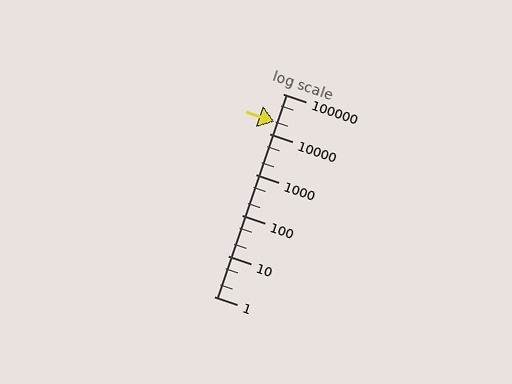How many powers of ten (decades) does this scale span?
The scale spans 5 decades, from 1 to 100000.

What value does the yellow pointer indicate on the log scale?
The pointer indicates approximately 21000.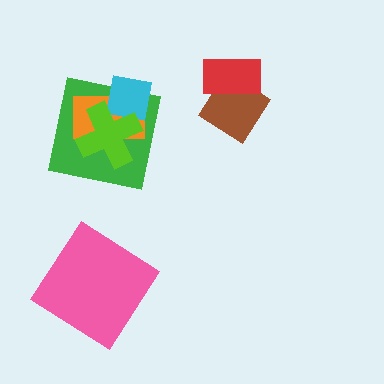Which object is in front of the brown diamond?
The red rectangle is in front of the brown diamond.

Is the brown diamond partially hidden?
Yes, it is partially covered by another shape.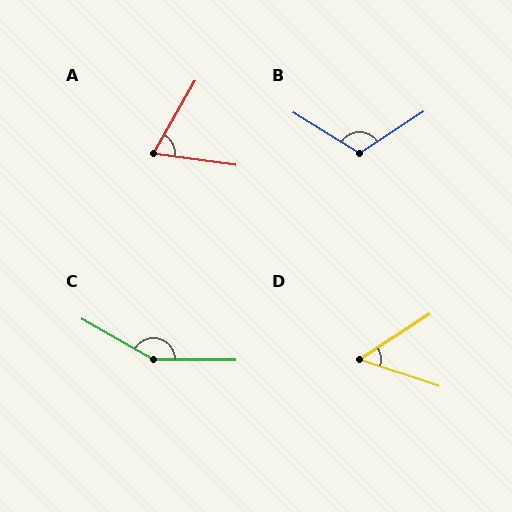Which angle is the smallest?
D, at approximately 51 degrees.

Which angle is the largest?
C, at approximately 151 degrees.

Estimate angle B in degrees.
Approximately 115 degrees.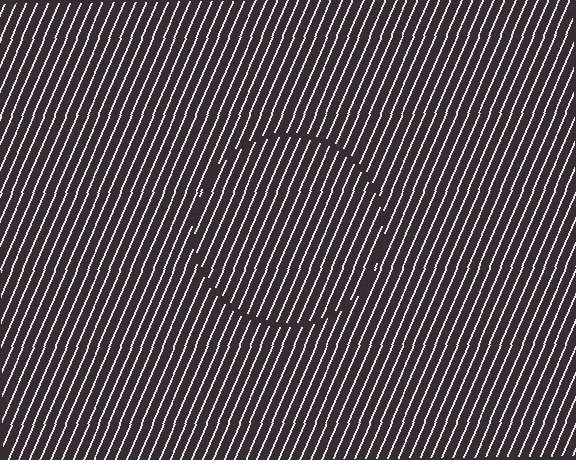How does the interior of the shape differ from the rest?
The interior of the shape contains the same grating, shifted by half a period — the contour is defined by the phase discontinuity where line-ends from the inner and outer gratings abut.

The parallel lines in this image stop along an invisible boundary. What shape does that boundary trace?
An illusory circle. The interior of the shape contains the same grating, shifted by half a period — the contour is defined by the phase discontinuity where line-ends from the inner and outer gratings abut.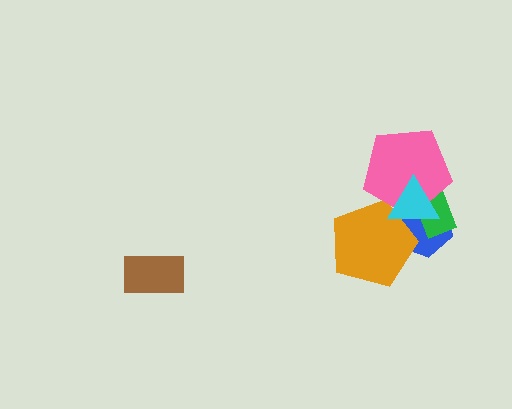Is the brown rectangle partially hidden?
No, no other shape covers it.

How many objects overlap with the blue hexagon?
4 objects overlap with the blue hexagon.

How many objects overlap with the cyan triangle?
4 objects overlap with the cyan triangle.